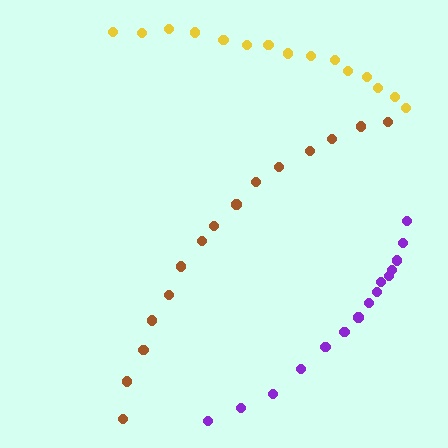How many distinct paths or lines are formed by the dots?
There are 3 distinct paths.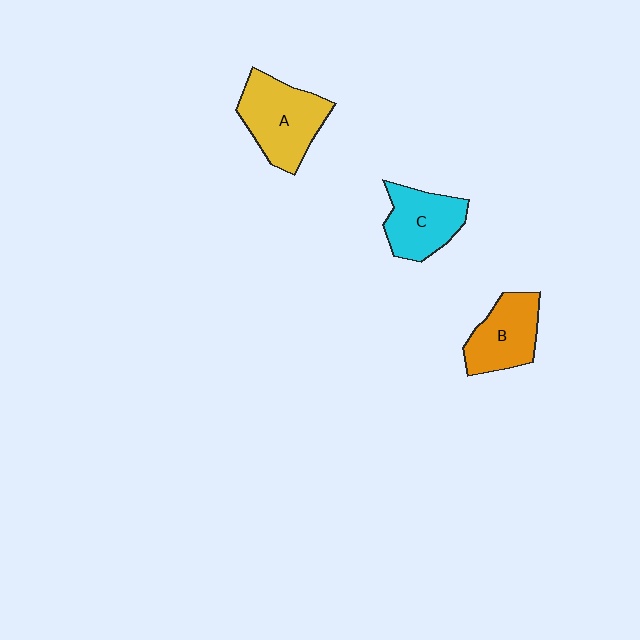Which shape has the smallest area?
Shape B (orange).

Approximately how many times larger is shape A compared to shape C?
Approximately 1.3 times.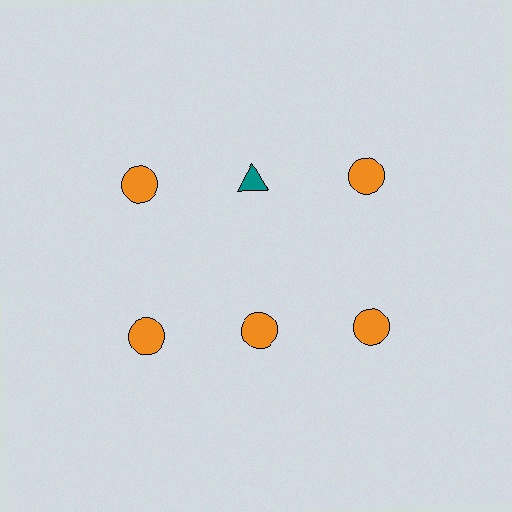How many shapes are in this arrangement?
There are 6 shapes arranged in a grid pattern.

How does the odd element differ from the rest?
It differs in both color (teal instead of orange) and shape (triangle instead of circle).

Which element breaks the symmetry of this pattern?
The teal triangle in the top row, second from left column breaks the symmetry. All other shapes are orange circles.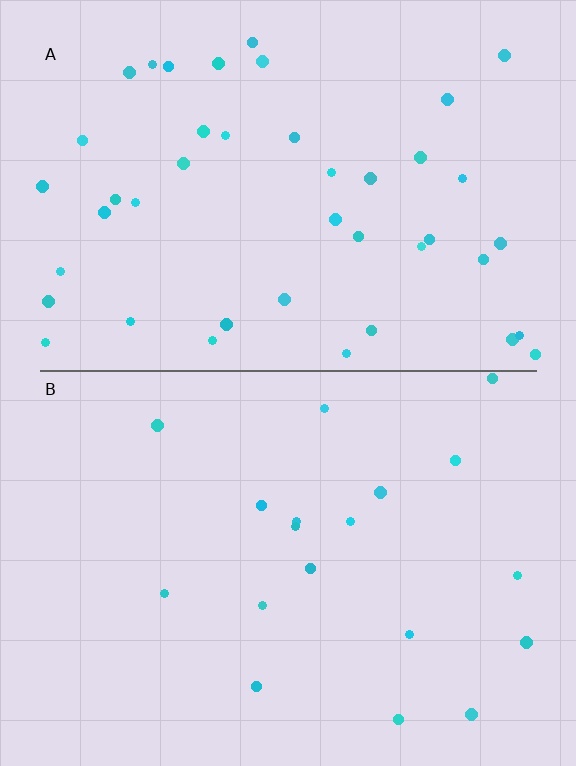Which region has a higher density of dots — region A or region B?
A (the top).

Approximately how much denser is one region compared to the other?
Approximately 2.3× — region A over region B.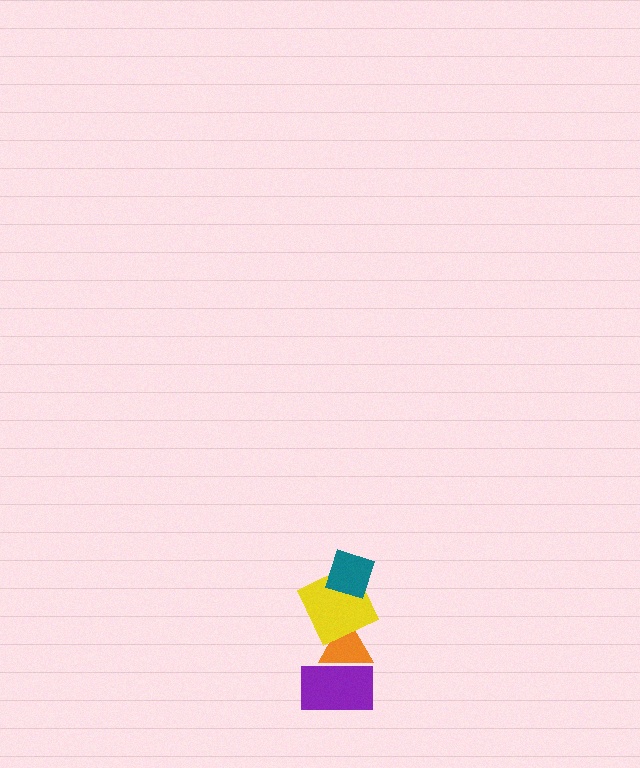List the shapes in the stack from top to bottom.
From top to bottom: the teal diamond, the yellow square, the orange triangle, the purple rectangle.